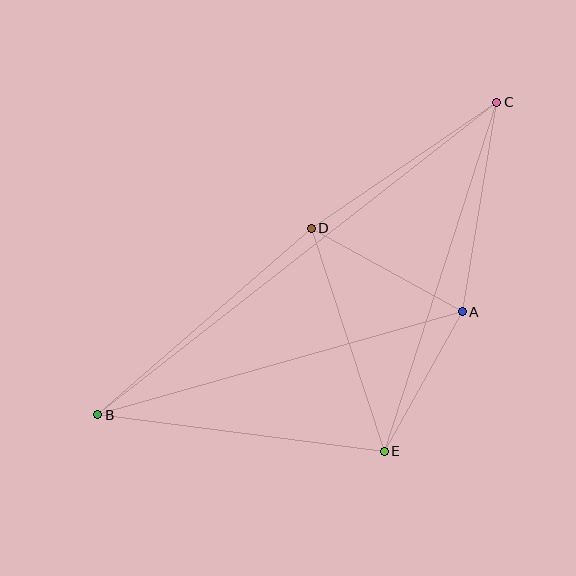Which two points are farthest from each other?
Points B and C are farthest from each other.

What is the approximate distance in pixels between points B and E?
The distance between B and E is approximately 289 pixels.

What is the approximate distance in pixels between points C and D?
The distance between C and D is approximately 224 pixels.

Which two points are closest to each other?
Points A and E are closest to each other.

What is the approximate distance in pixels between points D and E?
The distance between D and E is approximately 234 pixels.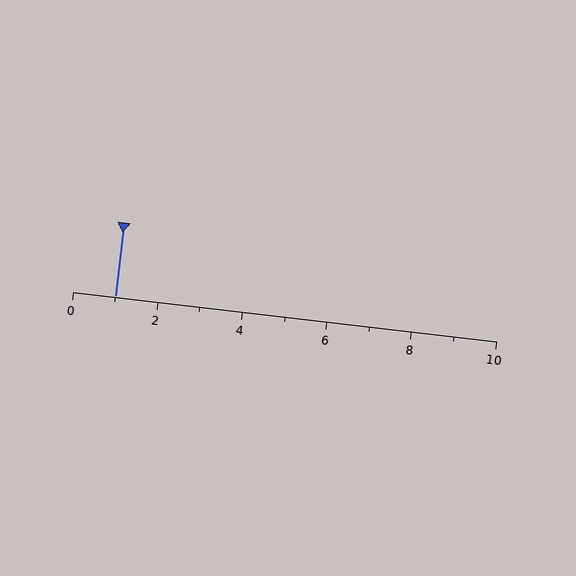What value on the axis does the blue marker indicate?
The marker indicates approximately 1.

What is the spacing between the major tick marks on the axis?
The major ticks are spaced 2 apart.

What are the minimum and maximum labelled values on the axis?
The axis runs from 0 to 10.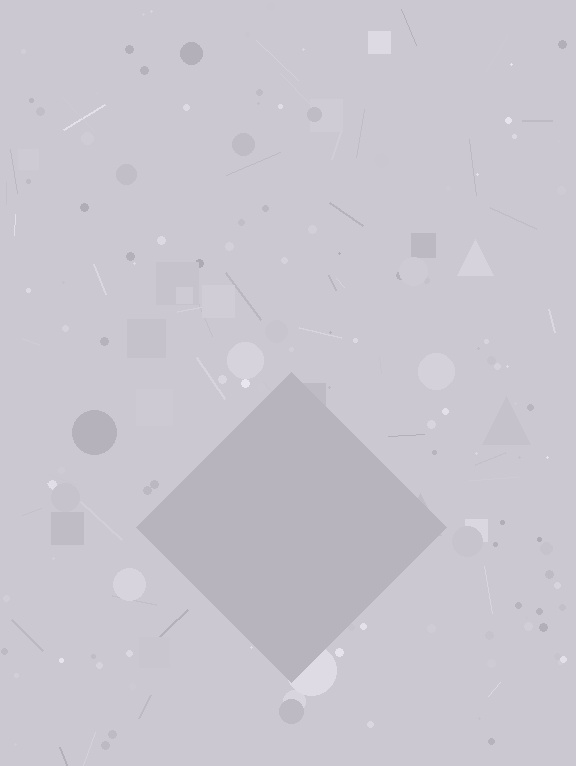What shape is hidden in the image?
A diamond is hidden in the image.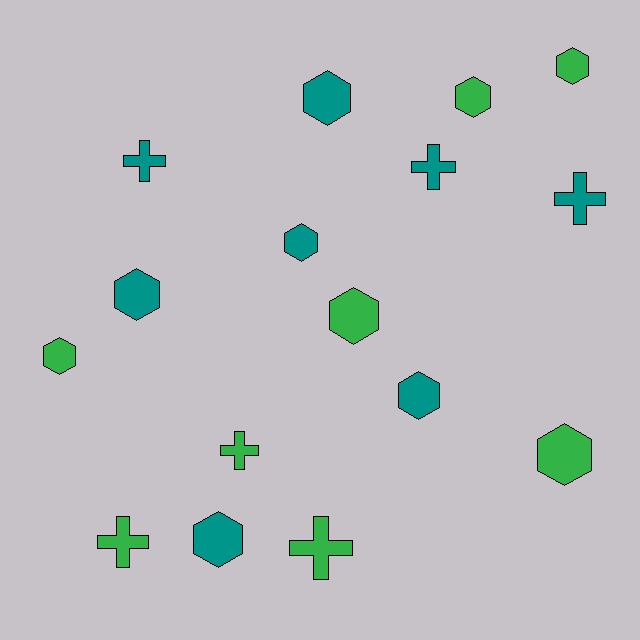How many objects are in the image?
There are 16 objects.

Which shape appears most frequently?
Hexagon, with 10 objects.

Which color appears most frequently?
Teal, with 8 objects.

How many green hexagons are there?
There are 5 green hexagons.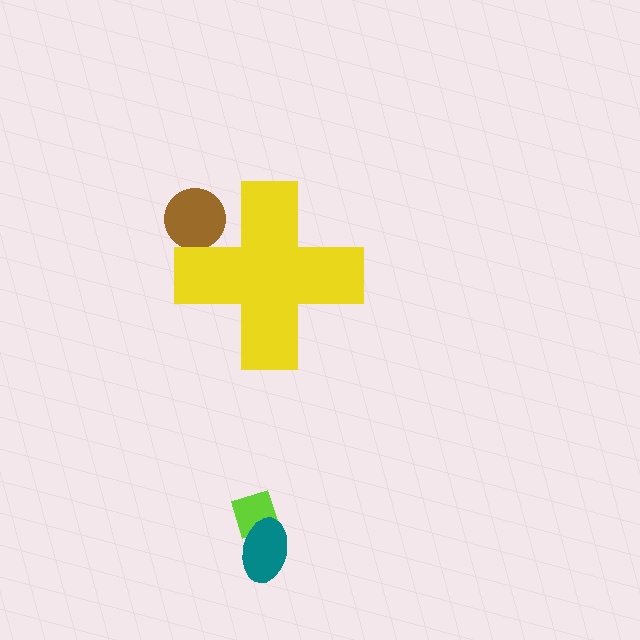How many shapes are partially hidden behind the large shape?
1 shape is partially hidden.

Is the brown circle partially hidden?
Yes, the brown circle is partially hidden behind the yellow cross.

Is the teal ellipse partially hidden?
No, the teal ellipse is fully visible.